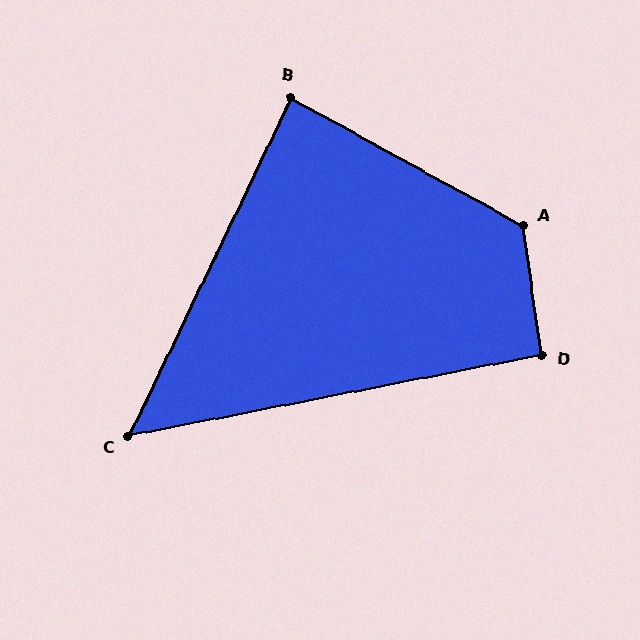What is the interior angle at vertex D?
Approximately 93 degrees (approximately right).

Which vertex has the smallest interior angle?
C, at approximately 53 degrees.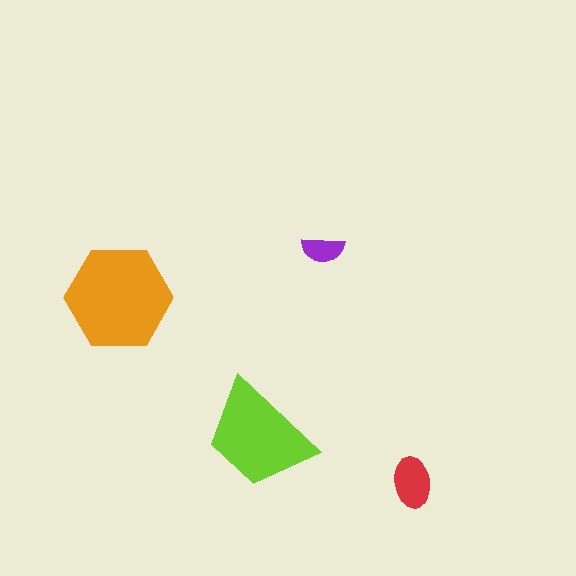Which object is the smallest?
The purple semicircle.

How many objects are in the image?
There are 4 objects in the image.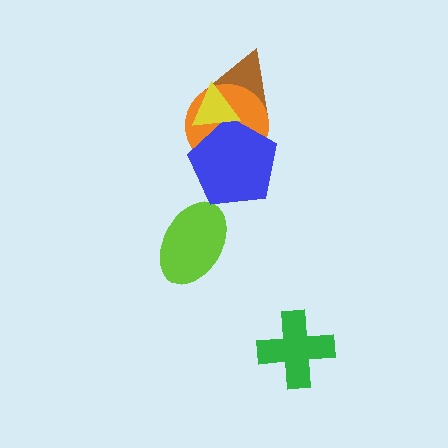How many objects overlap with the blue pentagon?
3 objects overlap with the blue pentagon.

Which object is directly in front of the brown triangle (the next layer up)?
The orange circle is directly in front of the brown triangle.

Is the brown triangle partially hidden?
Yes, it is partially covered by another shape.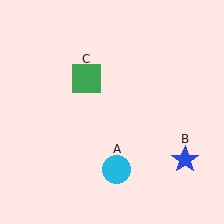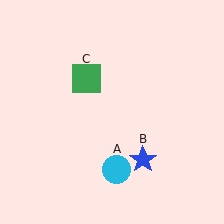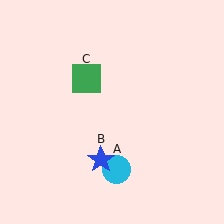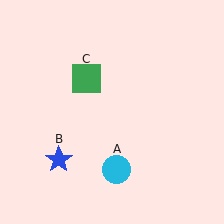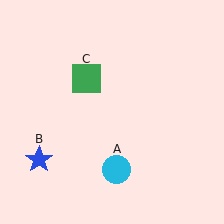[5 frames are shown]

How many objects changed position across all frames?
1 object changed position: blue star (object B).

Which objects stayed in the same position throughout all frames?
Cyan circle (object A) and green square (object C) remained stationary.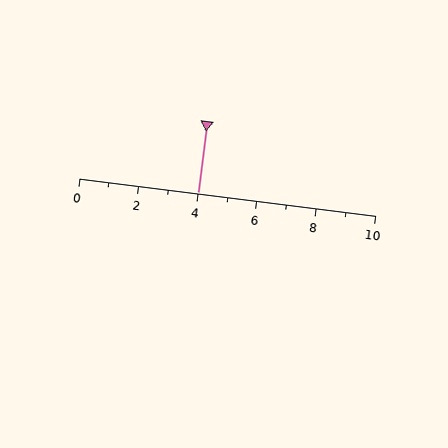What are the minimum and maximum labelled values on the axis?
The axis runs from 0 to 10.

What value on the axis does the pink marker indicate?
The marker indicates approximately 4.